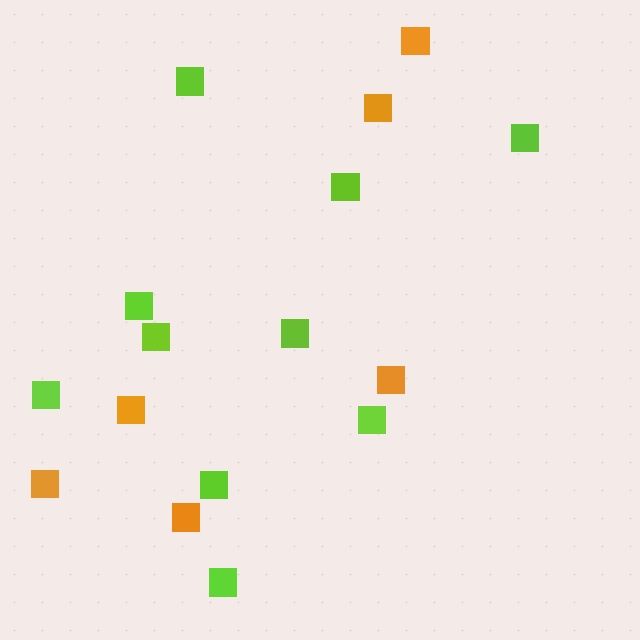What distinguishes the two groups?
There are 2 groups: one group of orange squares (6) and one group of lime squares (10).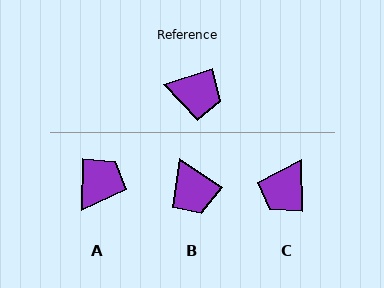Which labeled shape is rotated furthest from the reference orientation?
C, about 106 degrees away.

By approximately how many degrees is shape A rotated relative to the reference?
Approximately 71 degrees counter-clockwise.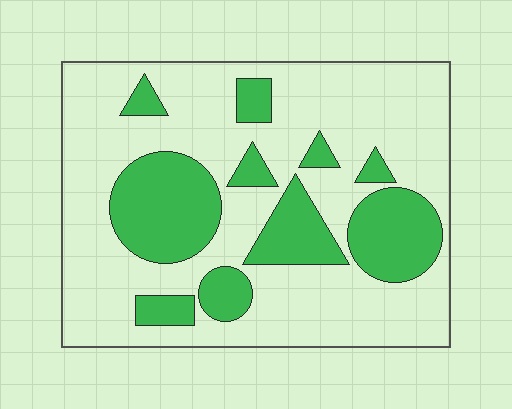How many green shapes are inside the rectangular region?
10.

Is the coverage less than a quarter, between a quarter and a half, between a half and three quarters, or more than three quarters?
Between a quarter and a half.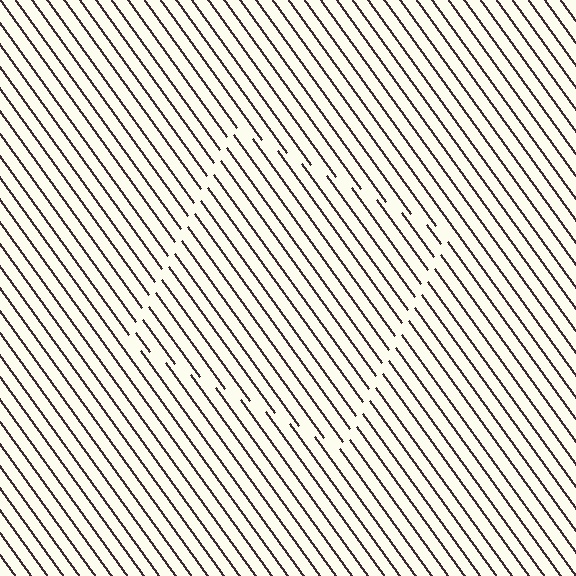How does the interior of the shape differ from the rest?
The interior of the shape contains the same grating, shifted by half a period — the contour is defined by the phase discontinuity where line-ends from the inner and outer gratings abut.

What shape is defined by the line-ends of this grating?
An illusory square. The interior of the shape contains the same grating, shifted by half a period — the contour is defined by the phase discontinuity where line-ends from the inner and outer gratings abut.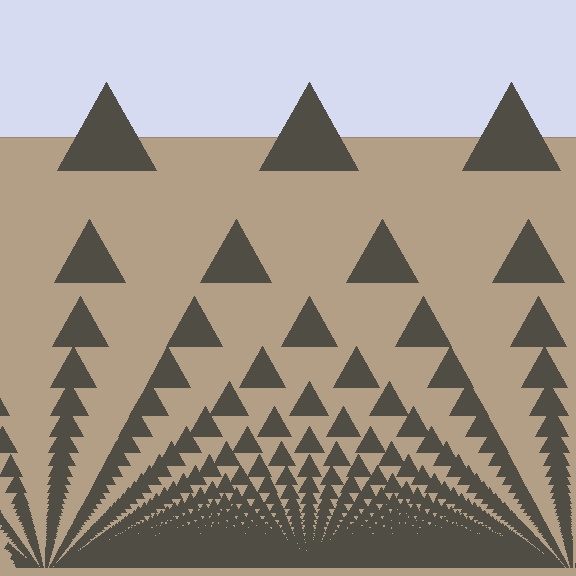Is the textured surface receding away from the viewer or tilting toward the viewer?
The surface appears to tilt toward the viewer. Texture elements get larger and sparser toward the top.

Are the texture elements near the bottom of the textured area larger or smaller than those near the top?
Smaller. The gradient is inverted — elements near the bottom are smaller and denser.